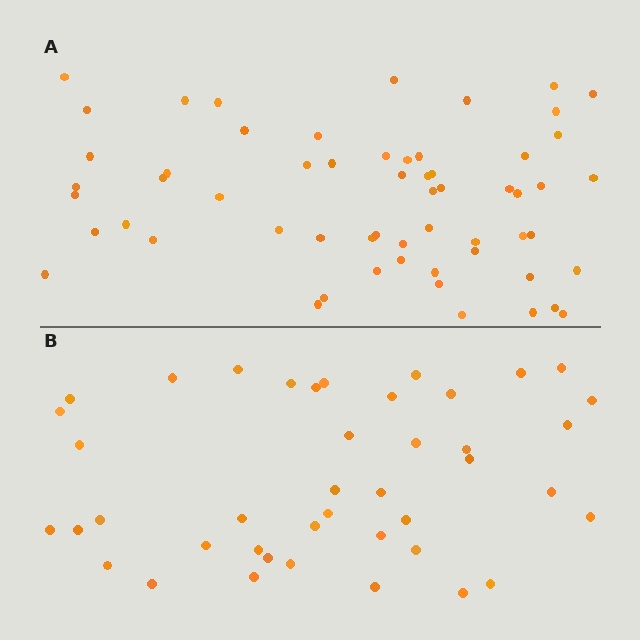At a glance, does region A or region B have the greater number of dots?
Region A (the top region) has more dots.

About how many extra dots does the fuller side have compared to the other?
Region A has approximately 15 more dots than region B.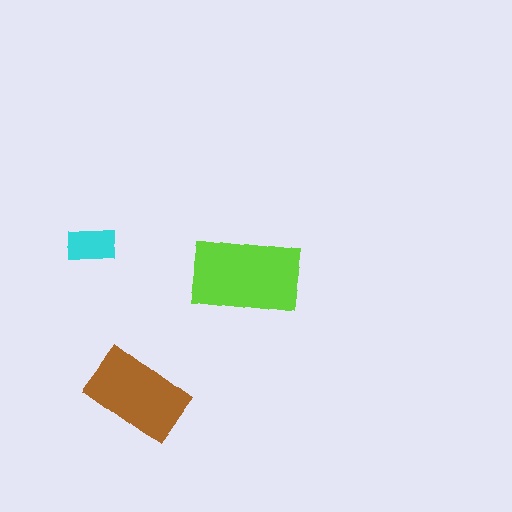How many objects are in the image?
There are 3 objects in the image.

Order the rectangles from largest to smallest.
the lime one, the brown one, the cyan one.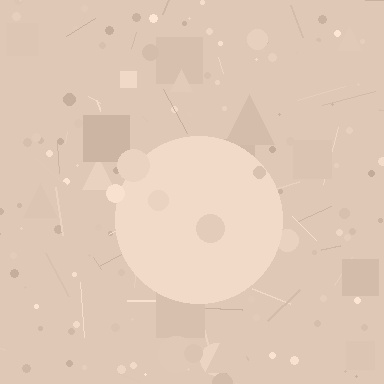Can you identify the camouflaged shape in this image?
The camouflaged shape is a circle.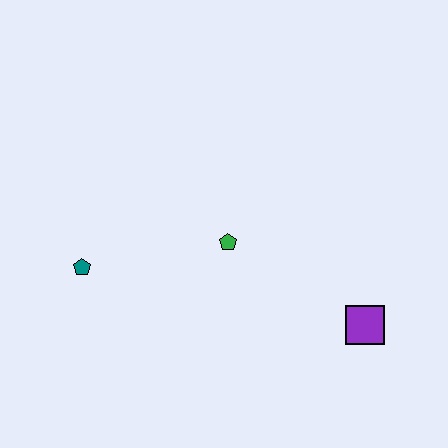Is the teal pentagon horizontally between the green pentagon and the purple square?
No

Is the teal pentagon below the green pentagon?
Yes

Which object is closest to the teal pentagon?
The green pentagon is closest to the teal pentagon.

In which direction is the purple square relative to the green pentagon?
The purple square is to the right of the green pentagon.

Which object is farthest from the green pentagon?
The purple square is farthest from the green pentagon.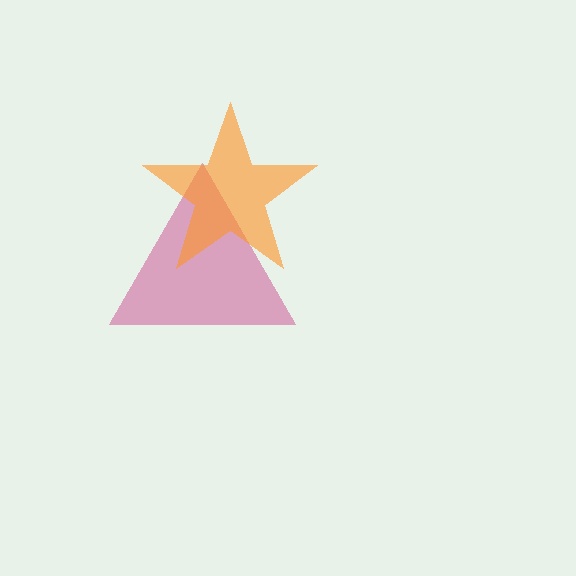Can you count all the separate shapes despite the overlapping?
Yes, there are 2 separate shapes.